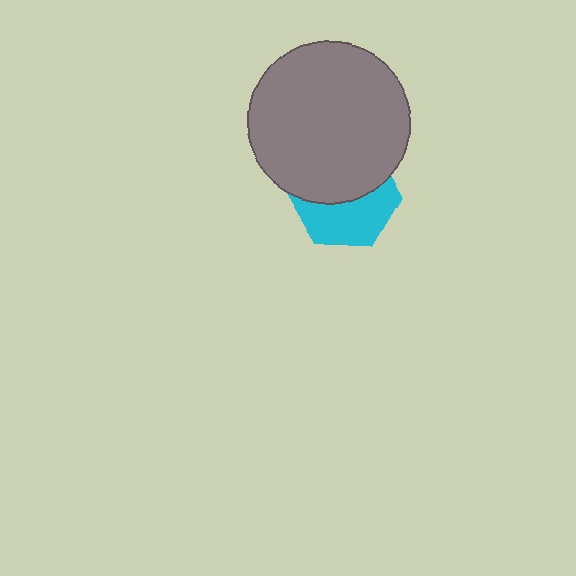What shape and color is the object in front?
The object in front is a gray circle.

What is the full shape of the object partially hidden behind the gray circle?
The partially hidden object is a cyan hexagon.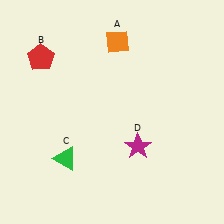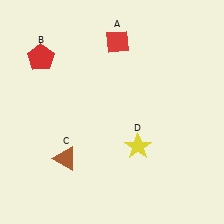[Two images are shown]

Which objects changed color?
A changed from orange to red. C changed from green to brown. D changed from magenta to yellow.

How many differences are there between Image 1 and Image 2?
There are 3 differences between the two images.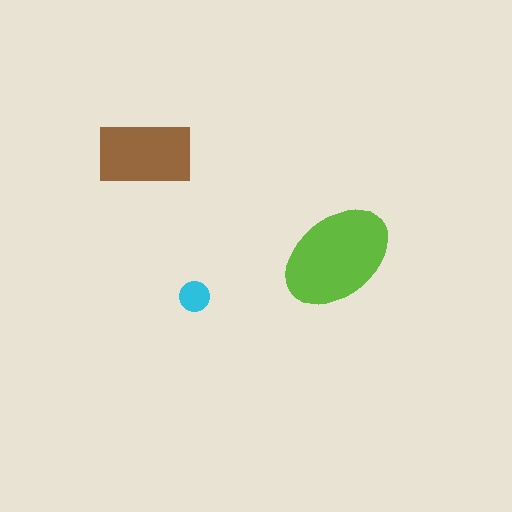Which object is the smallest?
The cyan circle.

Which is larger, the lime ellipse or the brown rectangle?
The lime ellipse.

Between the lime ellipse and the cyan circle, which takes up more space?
The lime ellipse.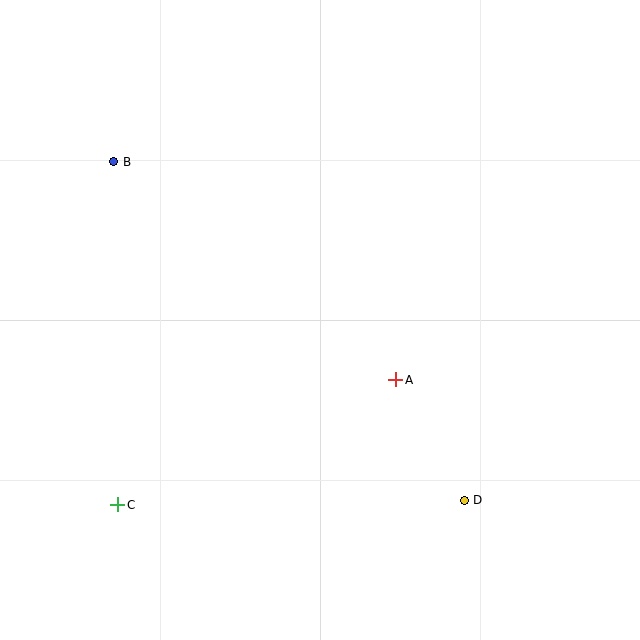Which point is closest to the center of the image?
Point A at (396, 380) is closest to the center.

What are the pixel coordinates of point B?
Point B is at (113, 162).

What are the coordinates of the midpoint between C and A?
The midpoint between C and A is at (257, 442).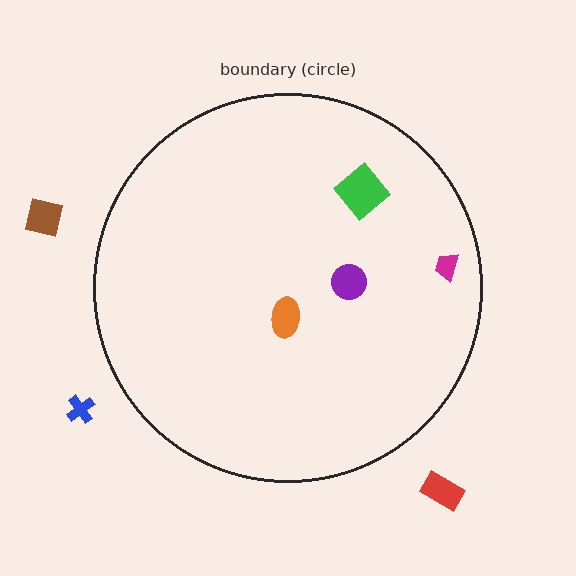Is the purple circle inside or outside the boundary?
Inside.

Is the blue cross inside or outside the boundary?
Outside.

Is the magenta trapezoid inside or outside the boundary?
Inside.